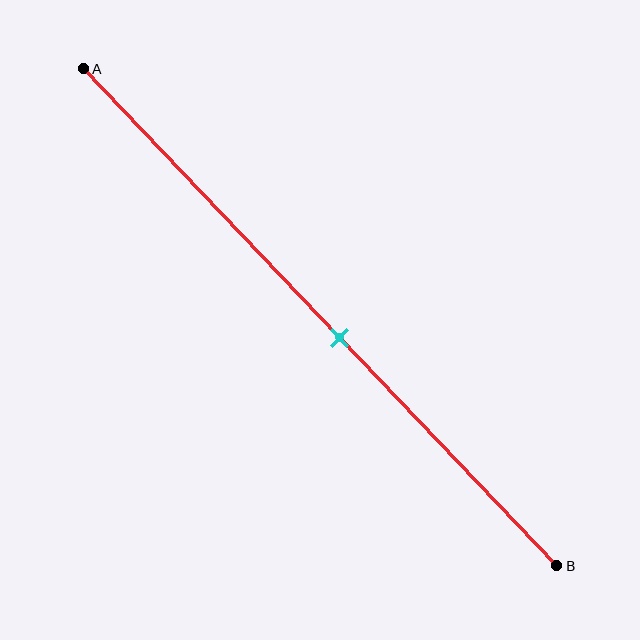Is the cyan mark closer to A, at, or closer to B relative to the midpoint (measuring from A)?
The cyan mark is closer to point B than the midpoint of segment AB.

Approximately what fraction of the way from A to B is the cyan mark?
The cyan mark is approximately 55% of the way from A to B.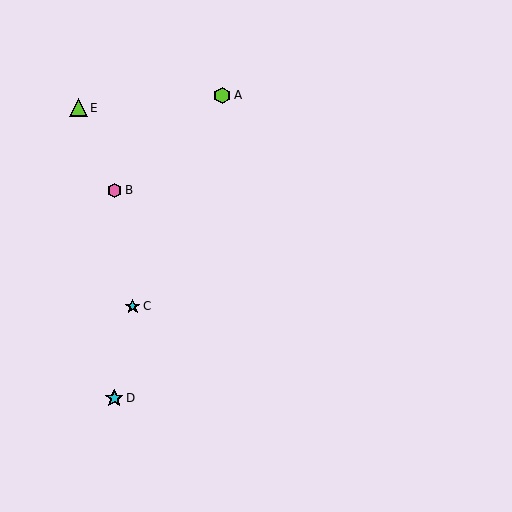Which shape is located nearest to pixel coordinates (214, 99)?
The lime hexagon (labeled A) at (222, 95) is nearest to that location.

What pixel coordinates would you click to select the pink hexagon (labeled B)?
Click at (115, 190) to select the pink hexagon B.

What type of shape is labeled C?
Shape C is a cyan star.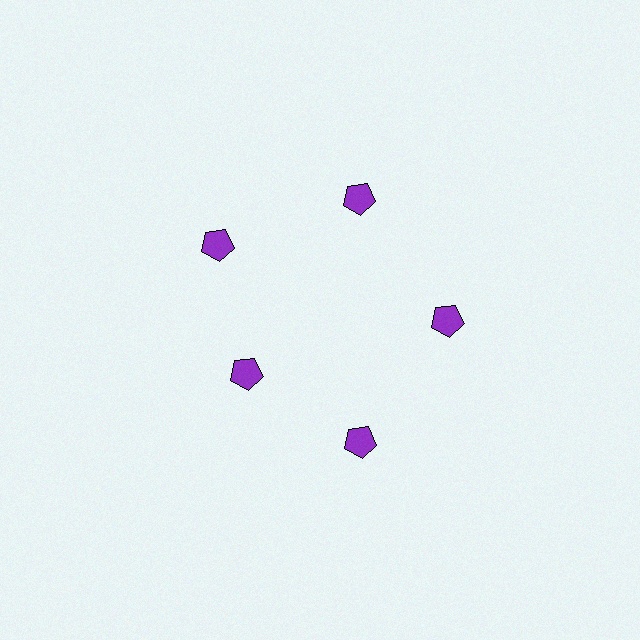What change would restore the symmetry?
The symmetry would be restored by moving it outward, back onto the ring so that all 5 pentagons sit at equal angles and equal distance from the center.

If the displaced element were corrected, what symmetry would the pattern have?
It would have 5-fold rotational symmetry — the pattern would map onto itself every 72 degrees.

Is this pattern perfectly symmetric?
No. The 5 purple pentagons are arranged in a ring, but one element near the 8 o'clock position is pulled inward toward the center, breaking the 5-fold rotational symmetry.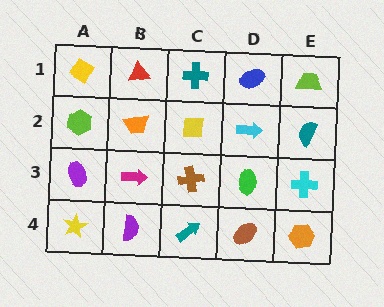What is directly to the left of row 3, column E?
A green ellipse.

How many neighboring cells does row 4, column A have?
2.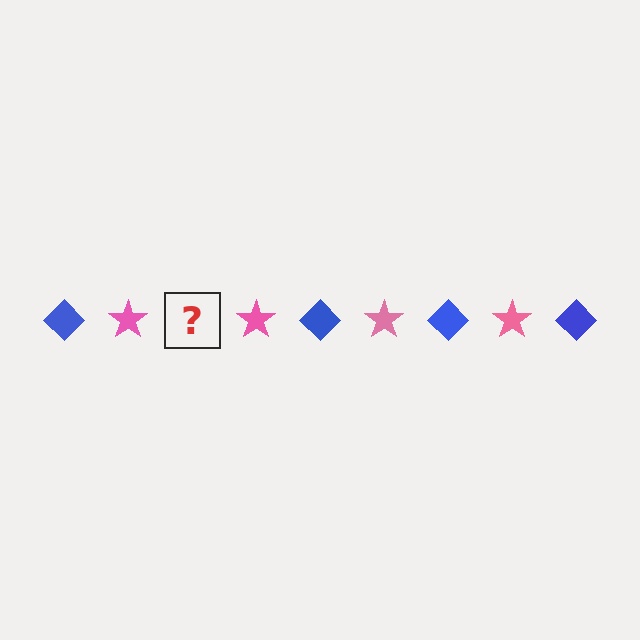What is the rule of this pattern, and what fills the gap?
The rule is that the pattern alternates between blue diamond and pink star. The gap should be filled with a blue diamond.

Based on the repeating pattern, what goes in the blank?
The blank should be a blue diamond.